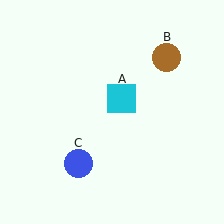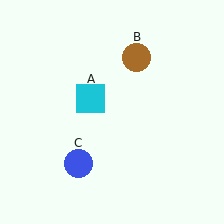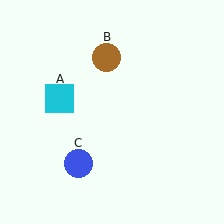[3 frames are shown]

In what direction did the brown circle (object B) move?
The brown circle (object B) moved left.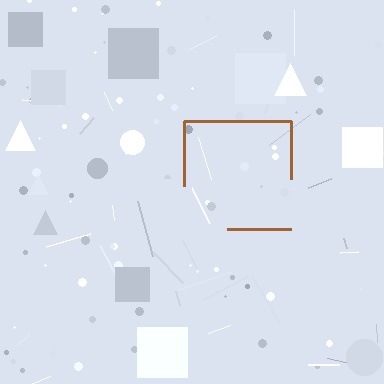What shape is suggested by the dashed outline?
The dashed outline suggests a square.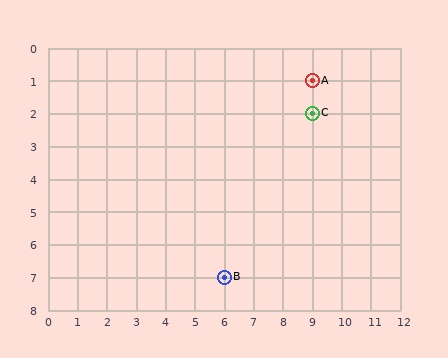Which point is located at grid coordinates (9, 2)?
Point C is at (9, 2).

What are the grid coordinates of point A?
Point A is at grid coordinates (9, 1).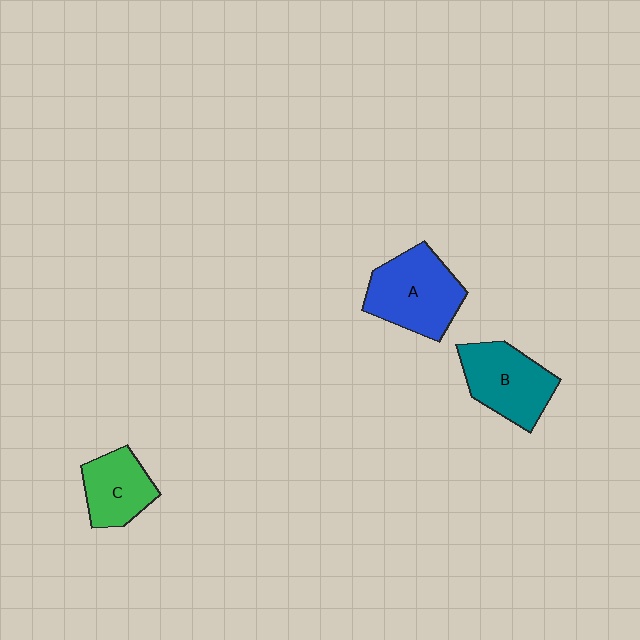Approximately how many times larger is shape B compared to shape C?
Approximately 1.3 times.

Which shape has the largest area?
Shape A (blue).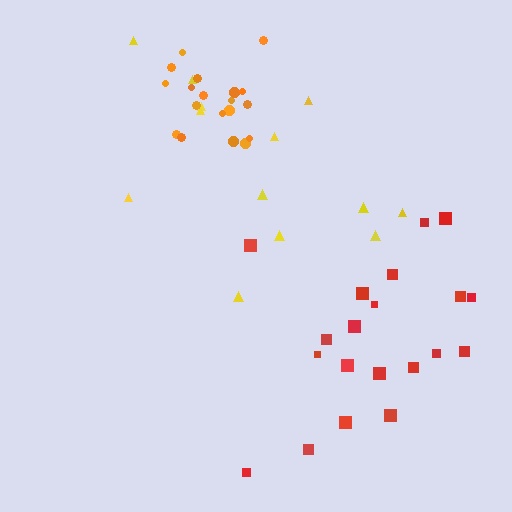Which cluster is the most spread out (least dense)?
Yellow.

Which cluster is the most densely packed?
Orange.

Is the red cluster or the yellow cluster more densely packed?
Red.